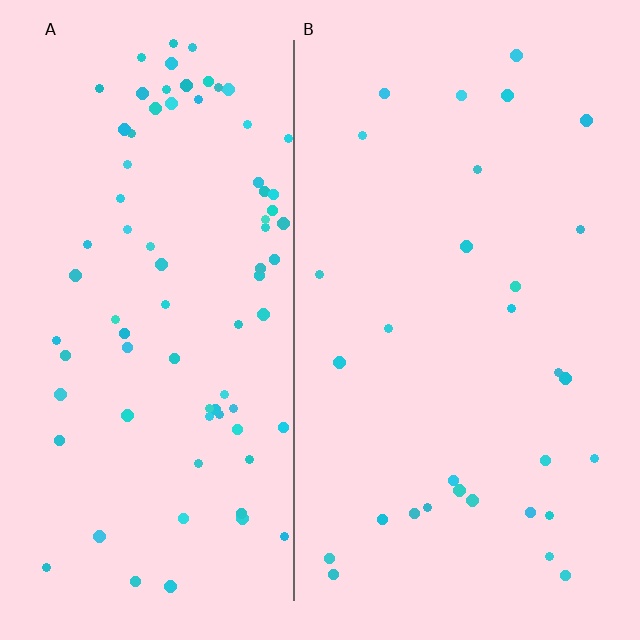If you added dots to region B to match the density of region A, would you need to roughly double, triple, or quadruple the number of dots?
Approximately triple.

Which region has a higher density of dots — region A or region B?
A (the left).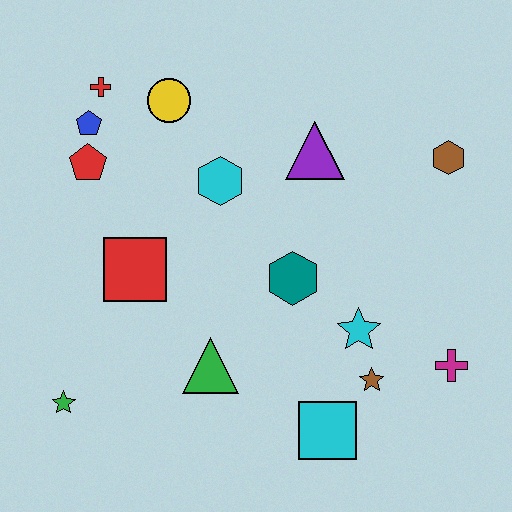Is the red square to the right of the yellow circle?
No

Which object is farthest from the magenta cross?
The red cross is farthest from the magenta cross.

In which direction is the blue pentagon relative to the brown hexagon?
The blue pentagon is to the left of the brown hexagon.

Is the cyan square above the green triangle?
No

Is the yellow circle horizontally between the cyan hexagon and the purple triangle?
No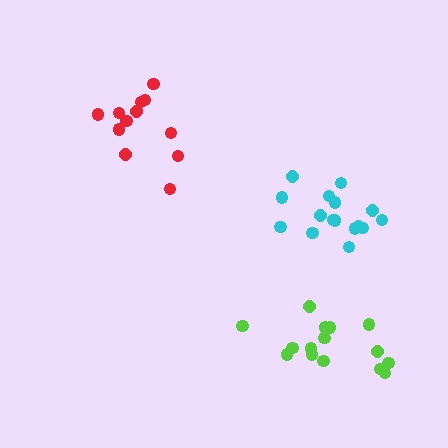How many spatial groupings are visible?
There are 3 spatial groupings.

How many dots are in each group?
Group 1: 15 dots, Group 2: 12 dots, Group 3: 16 dots (43 total).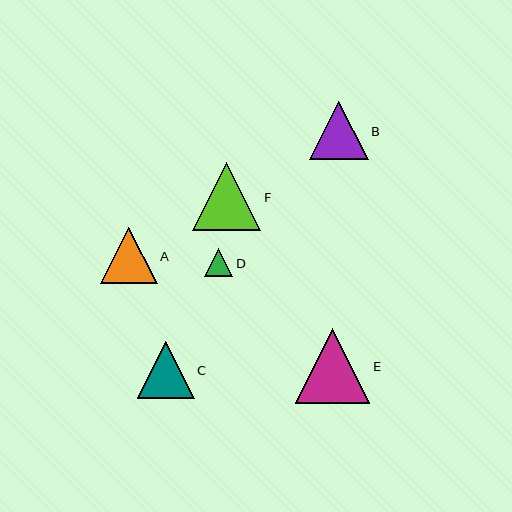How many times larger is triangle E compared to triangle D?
Triangle E is approximately 2.7 times the size of triangle D.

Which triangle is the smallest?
Triangle D is the smallest with a size of approximately 28 pixels.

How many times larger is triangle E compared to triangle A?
Triangle E is approximately 1.3 times the size of triangle A.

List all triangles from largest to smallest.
From largest to smallest: E, F, B, C, A, D.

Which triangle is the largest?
Triangle E is the largest with a size of approximately 74 pixels.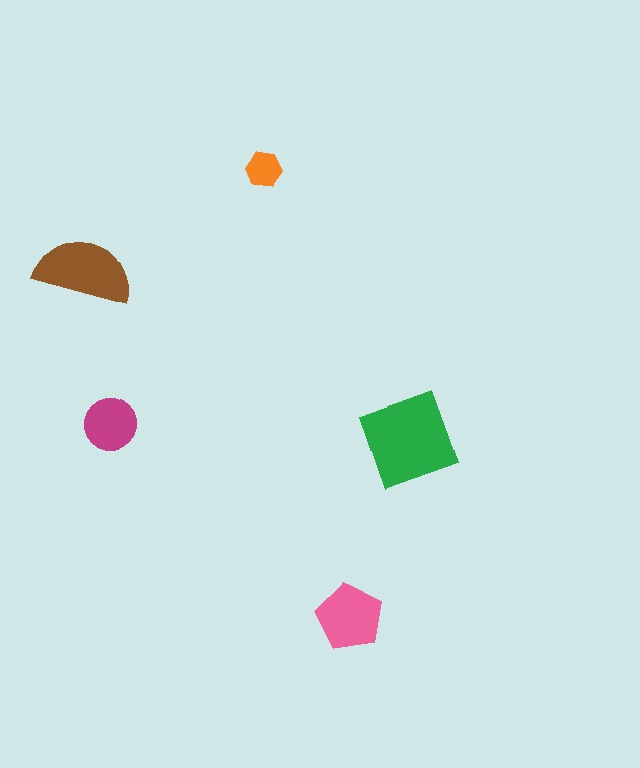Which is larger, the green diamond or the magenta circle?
The green diamond.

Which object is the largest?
The green diamond.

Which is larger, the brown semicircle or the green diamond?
The green diamond.